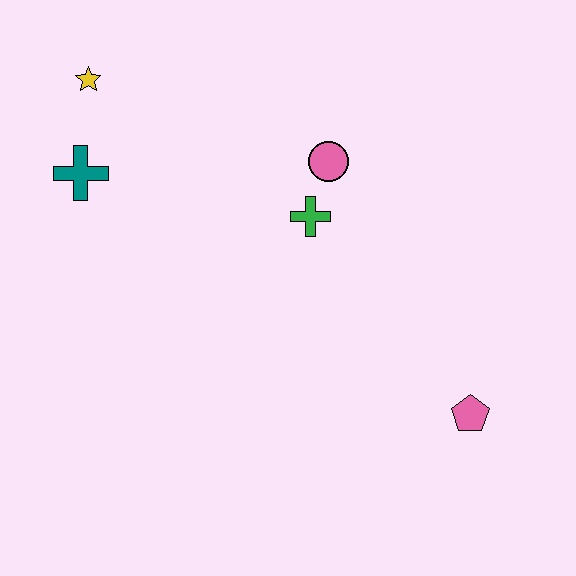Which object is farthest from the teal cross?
The pink pentagon is farthest from the teal cross.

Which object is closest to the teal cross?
The yellow star is closest to the teal cross.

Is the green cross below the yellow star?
Yes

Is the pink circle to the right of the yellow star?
Yes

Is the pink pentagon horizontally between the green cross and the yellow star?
No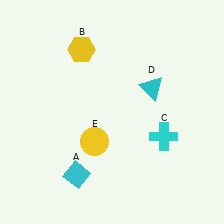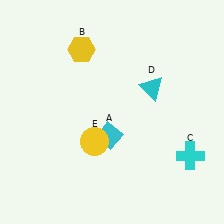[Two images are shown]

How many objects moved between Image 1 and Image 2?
2 objects moved between the two images.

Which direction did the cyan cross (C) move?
The cyan cross (C) moved right.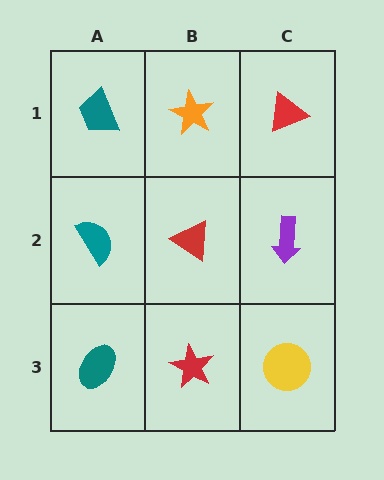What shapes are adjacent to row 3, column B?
A red triangle (row 2, column B), a teal ellipse (row 3, column A), a yellow circle (row 3, column C).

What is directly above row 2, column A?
A teal trapezoid.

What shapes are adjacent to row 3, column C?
A purple arrow (row 2, column C), a red star (row 3, column B).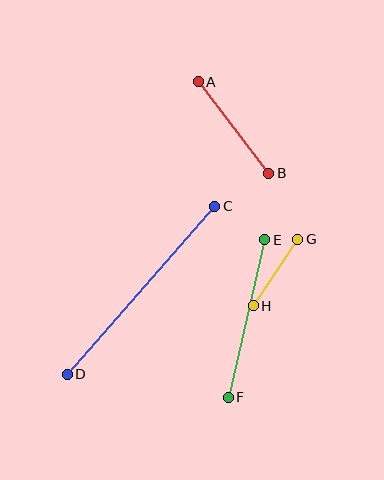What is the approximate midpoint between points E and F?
The midpoint is at approximately (246, 319) pixels.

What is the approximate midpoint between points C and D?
The midpoint is at approximately (141, 290) pixels.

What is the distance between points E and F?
The distance is approximately 161 pixels.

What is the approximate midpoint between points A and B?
The midpoint is at approximately (234, 127) pixels.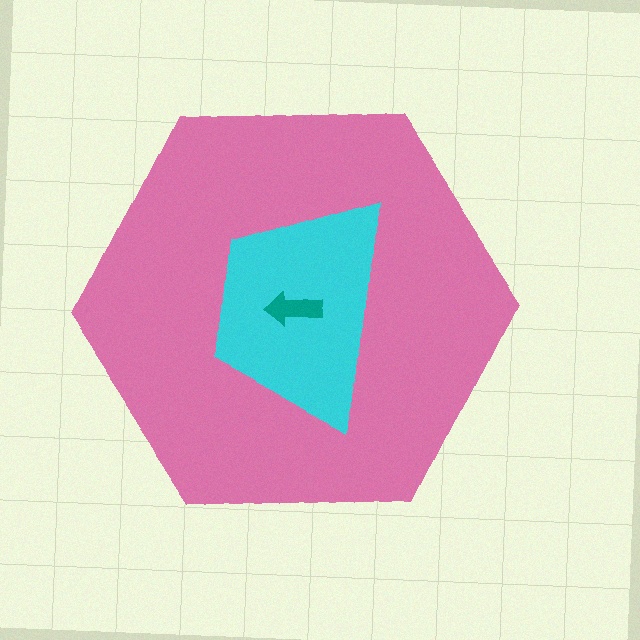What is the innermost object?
The teal arrow.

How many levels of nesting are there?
3.